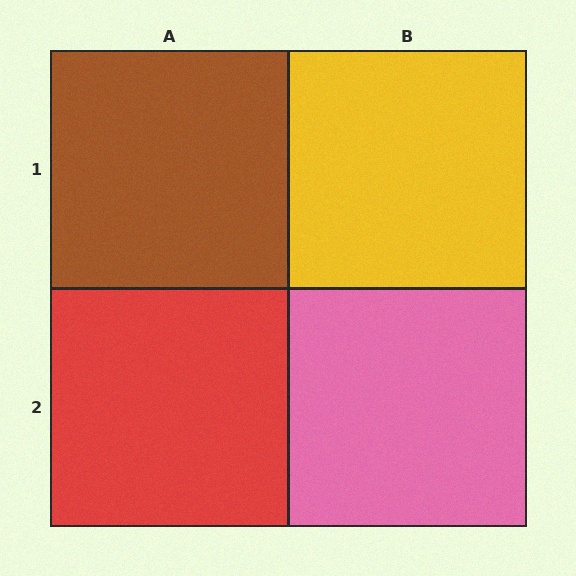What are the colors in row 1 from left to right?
Brown, yellow.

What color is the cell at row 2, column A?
Red.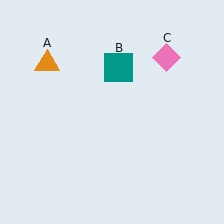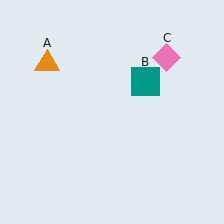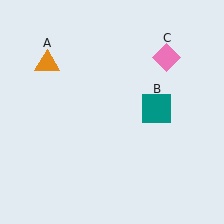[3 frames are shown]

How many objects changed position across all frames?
1 object changed position: teal square (object B).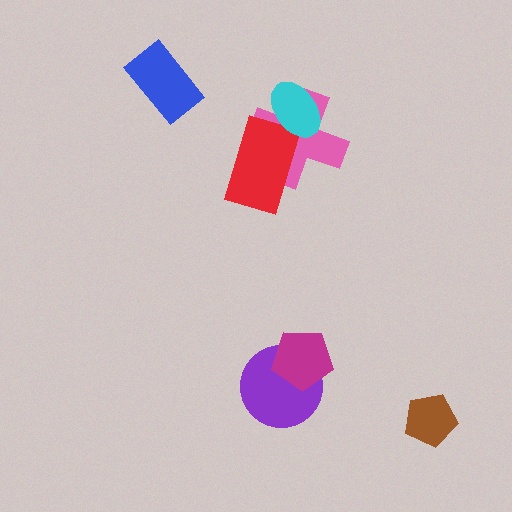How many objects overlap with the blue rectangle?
0 objects overlap with the blue rectangle.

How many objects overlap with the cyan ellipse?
2 objects overlap with the cyan ellipse.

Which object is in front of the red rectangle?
The cyan ellipse is in front of the red rectangle.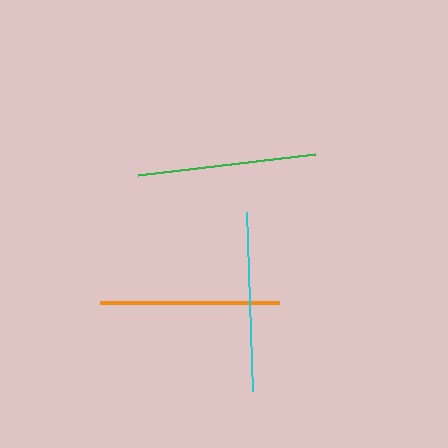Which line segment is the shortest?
The cyan line is the shortest at approximately 179 pixels.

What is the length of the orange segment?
The orange segment is approximately 179 pixels long.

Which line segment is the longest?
The orange line is the longest at approximately 179 pixels.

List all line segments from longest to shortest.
From longest to shortest: orange, green, cyan.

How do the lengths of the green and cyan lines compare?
The green and cyan lines are approximately the same length.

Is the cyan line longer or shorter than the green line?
The green line is longer than the cyan line.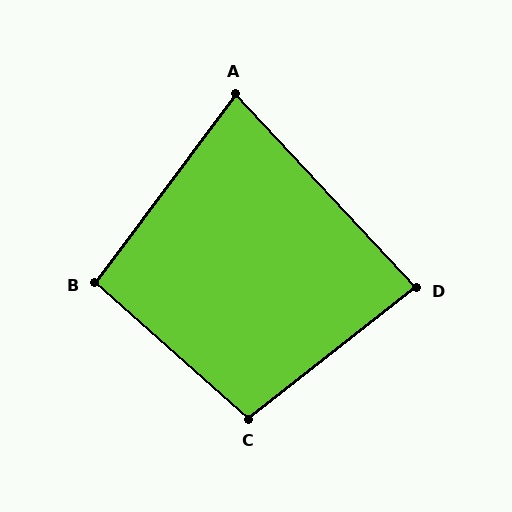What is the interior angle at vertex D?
Approximately 85 degrees (approximately right).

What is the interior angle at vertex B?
Approximately 95 degrees (approximately right).